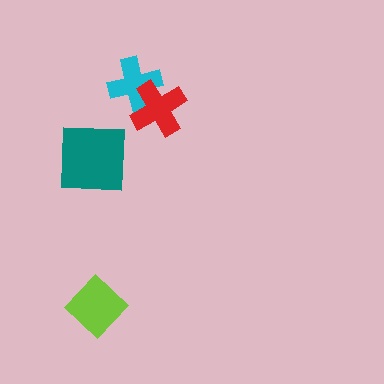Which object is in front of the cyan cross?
The red cross is in front of the cyan cross.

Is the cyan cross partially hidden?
Yes, it is partially covered by another shape.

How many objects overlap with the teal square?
0 objects overlap with the teal square.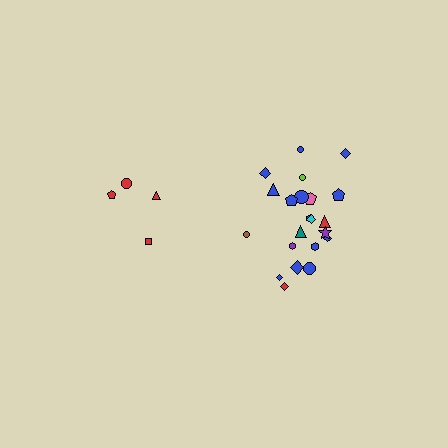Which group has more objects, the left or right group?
The right group.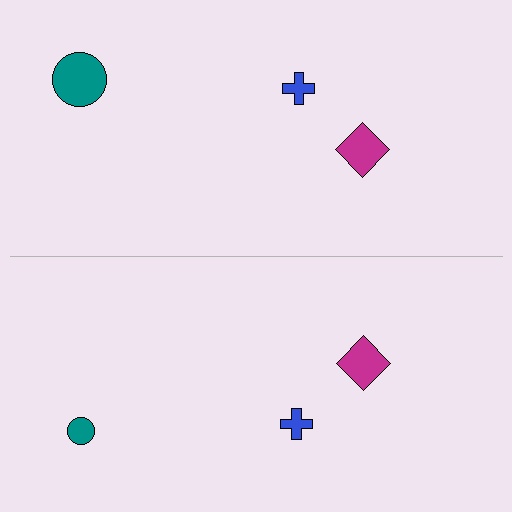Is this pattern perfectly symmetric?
No, the pattern is not perfectly symmetric. The teal circle on the bottom side has a different size than its mirror counterpart.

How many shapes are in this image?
There are 6 shapes in this image.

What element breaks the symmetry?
The teal circle on the bottom side has a different size than its mirror counterpart.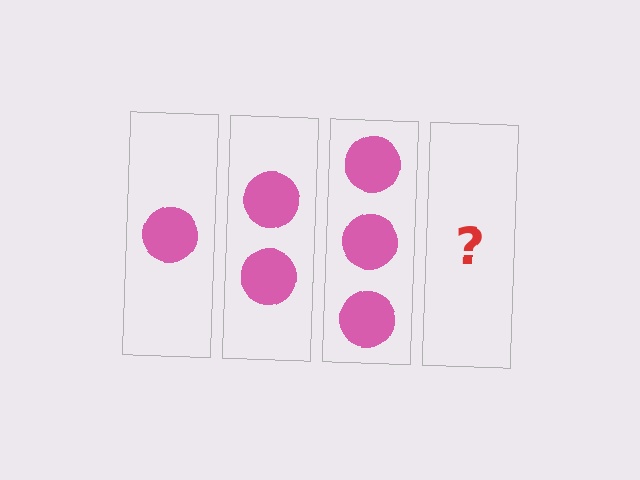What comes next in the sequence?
The next element should be 4 circles.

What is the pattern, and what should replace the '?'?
The pattern is that each step adds one more circle. The '?' should be 4 circles.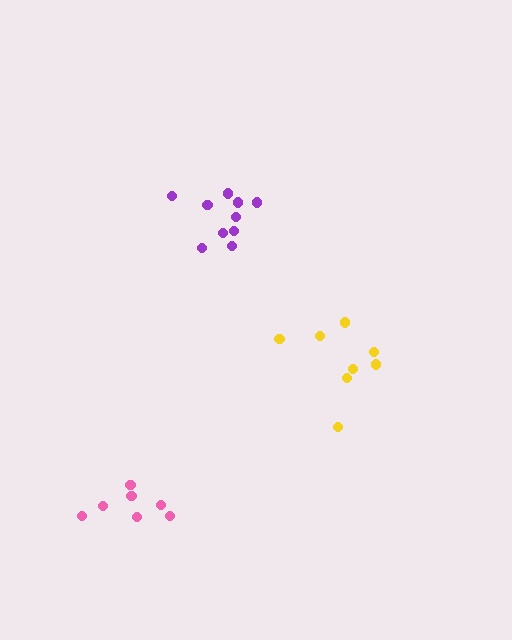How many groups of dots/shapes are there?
There are 3 groups.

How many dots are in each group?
Group 1: 10 dots, Group 2: 7 dots, Group 3: 8 dots (25 total).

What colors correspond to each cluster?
The clusters are colored: purple, pink, yellow.